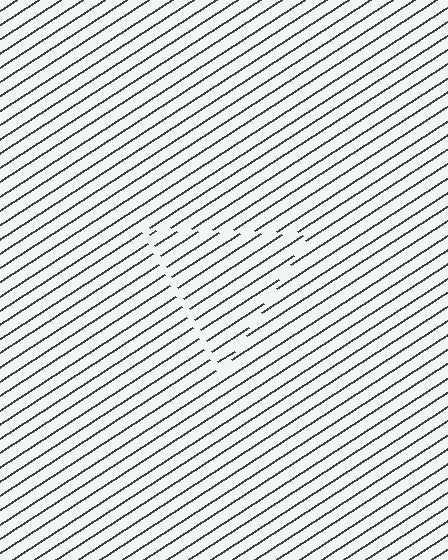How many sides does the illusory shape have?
3 sides — the line-ends trace a triangle.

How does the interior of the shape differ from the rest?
The interior of the shape contains the same grating, shifted by half a period — the contour is defined by the phase discontinuity where line-ends from the inner and outer gratings abut.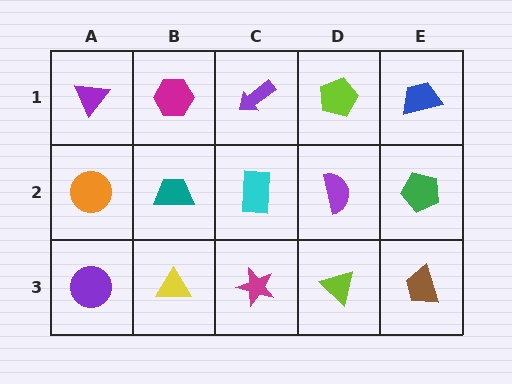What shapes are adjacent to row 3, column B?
A teal trapezoid (row 2, column B), a purple circle (row 3, column A), a magenta star (row 3, column C).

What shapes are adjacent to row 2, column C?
A purple arrow (row 1, column C), a magenta star (row 3, column C), a teal trapezoid (row 2, column B), a purple semicircle (row 2, column D).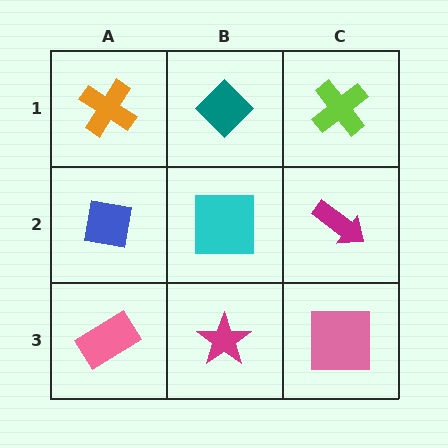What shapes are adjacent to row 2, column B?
A teal diamond (row 1, column B), a magenta star (row 3, column B), a blue square (row 2, column A), a magenta arrow (row 2, column C).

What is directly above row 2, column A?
An orange cross.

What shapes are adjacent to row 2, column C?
A lime cross (row 1, column C), a pink square (row 3, column C), a cyan square (row 2, column B).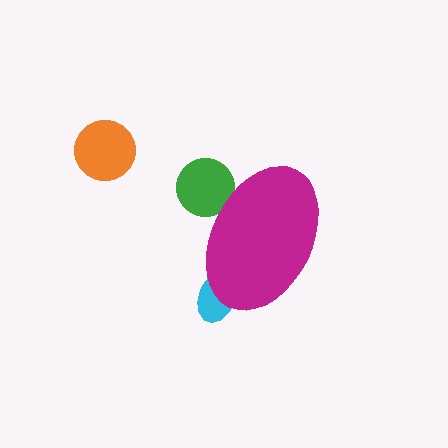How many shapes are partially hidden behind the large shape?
2 shapes are partially hidden.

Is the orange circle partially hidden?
No, the orange circle is fully visible.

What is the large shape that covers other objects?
A magenta ellipse.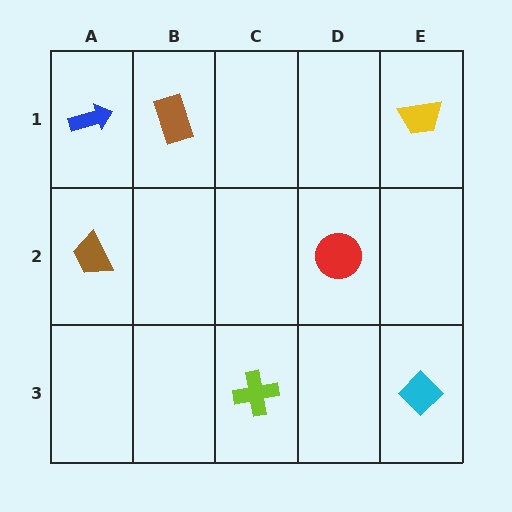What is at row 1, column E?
A yellow trapezoid.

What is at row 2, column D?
A red circle.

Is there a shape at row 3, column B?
No, that cell is empty.